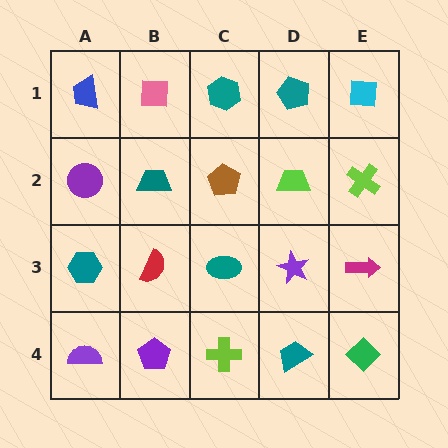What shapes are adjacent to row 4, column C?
A teal ellipse (row 3, column C), a purple pentagon (row 4, column B), a teal trapezoid (row 4, column D).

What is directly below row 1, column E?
A lime cross.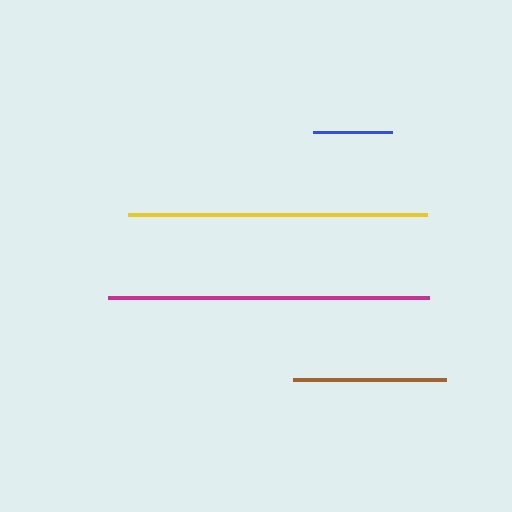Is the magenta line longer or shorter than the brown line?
The magenta line is longer than the brown line.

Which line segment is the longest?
The magenta line is the longest at approximately 321 pixels.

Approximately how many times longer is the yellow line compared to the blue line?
The yellow line is approximately 3.8 times the length of the blue line.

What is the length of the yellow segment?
The yellow segment is approximately 299 pixels long.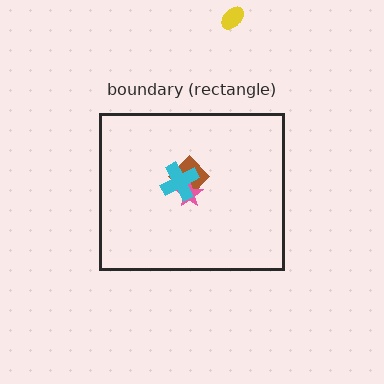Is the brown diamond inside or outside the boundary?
Inside.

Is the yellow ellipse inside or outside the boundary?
Outside.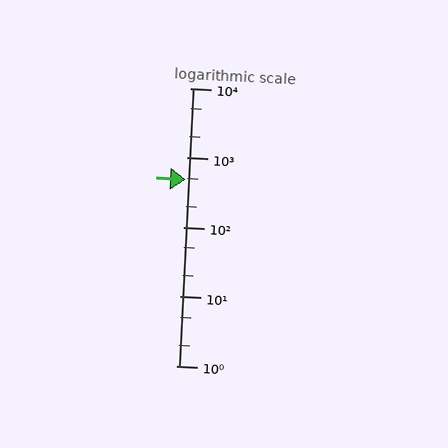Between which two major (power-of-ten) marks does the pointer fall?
The pointer is between 100 and 1000.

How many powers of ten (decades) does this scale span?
The scale spans 4 decades, from 1 to 10000.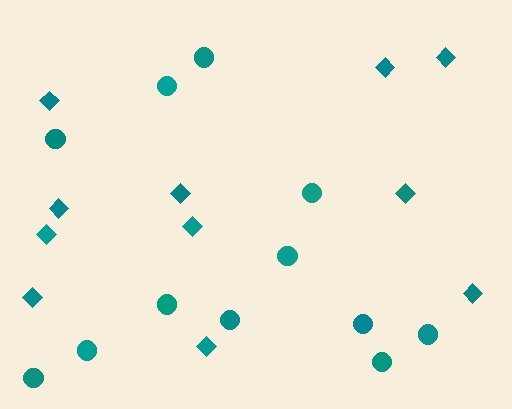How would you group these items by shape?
There are 2 groups: one group of circles (12) and one group of diamonds (11).